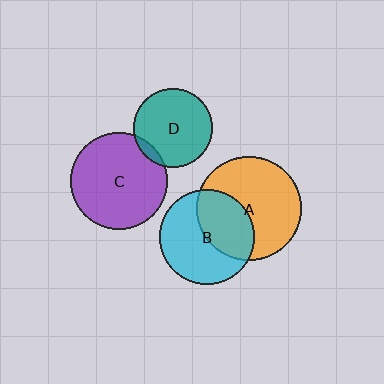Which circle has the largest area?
Circle A (orange).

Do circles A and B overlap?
Yes.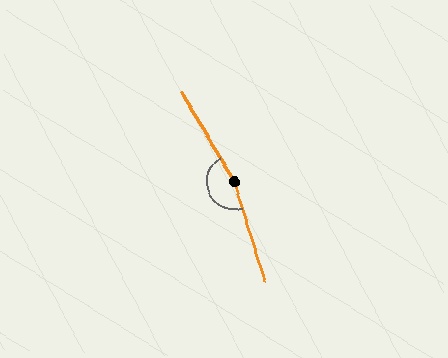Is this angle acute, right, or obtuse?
It is obtuse.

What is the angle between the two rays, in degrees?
Approximately 167 degrees.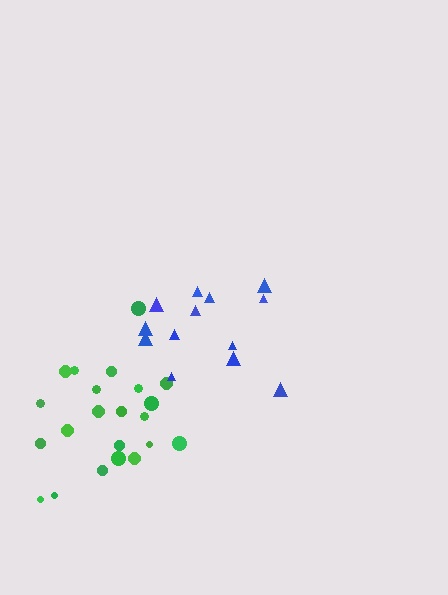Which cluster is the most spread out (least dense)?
Blue.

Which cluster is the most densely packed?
Green.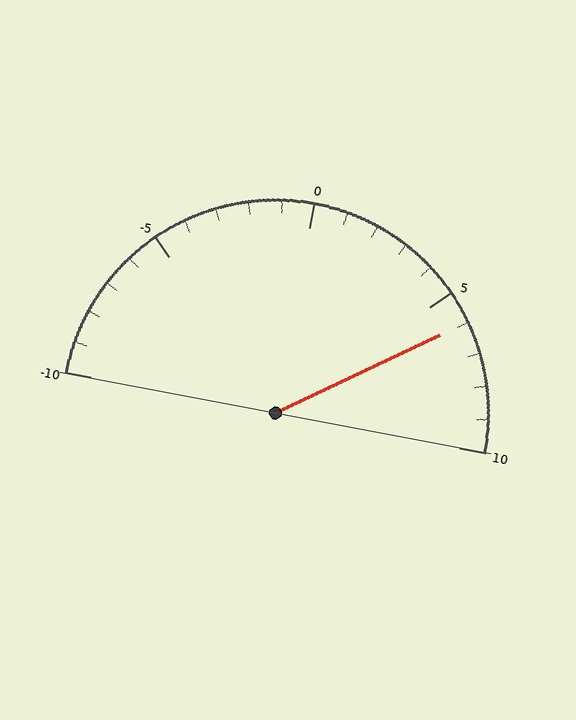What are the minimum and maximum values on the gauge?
The gauge ranges from -10 to 10.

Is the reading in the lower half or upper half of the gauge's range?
The reading is in the upper half of the range (-10 to 10).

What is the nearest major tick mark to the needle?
The nearest major tick mark is 5.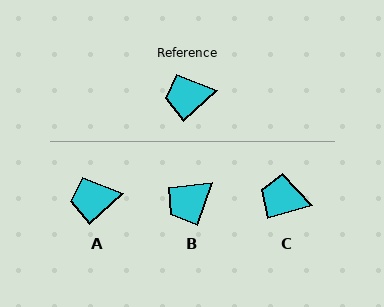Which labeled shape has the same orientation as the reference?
A.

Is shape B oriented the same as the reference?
No, it is off by about 29 degrees.